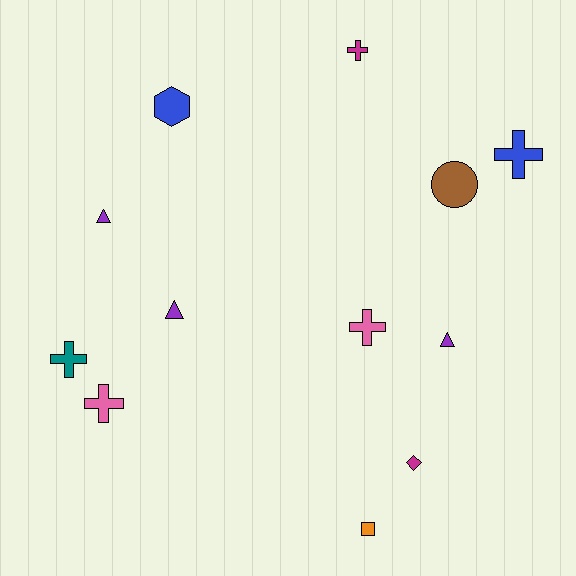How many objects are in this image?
There are 12 objects.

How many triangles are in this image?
There are 3 triangles.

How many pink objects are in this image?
There are 2 pink objects.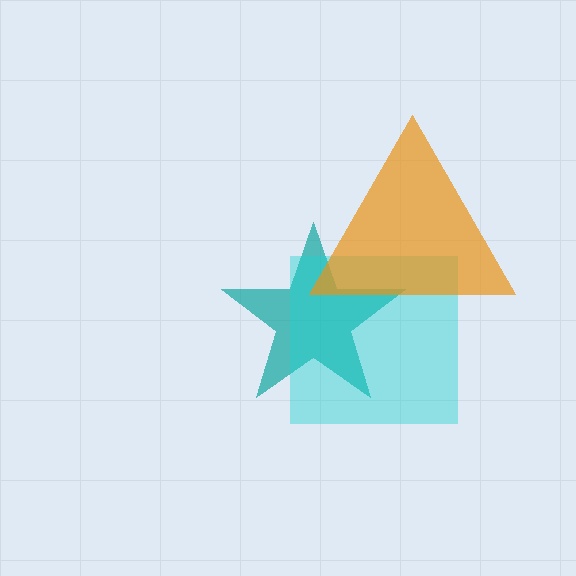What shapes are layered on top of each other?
The layered shapes are: a teal star, a cyan square, an orange triangle.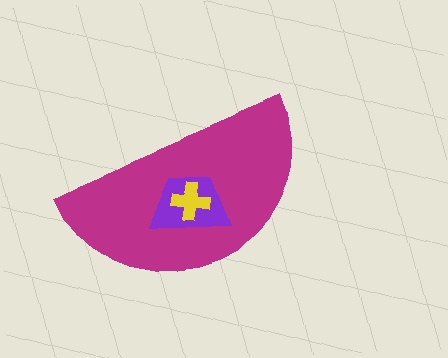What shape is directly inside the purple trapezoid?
The yellow cross.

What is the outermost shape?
The magenta semicircle.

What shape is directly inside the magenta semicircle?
The purple trapezoid.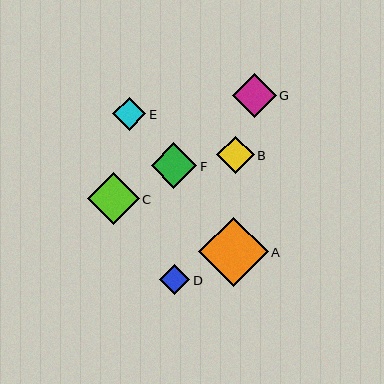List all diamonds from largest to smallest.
From largest to smallest: A, C, F, G, B, E, D.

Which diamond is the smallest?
Diamond D is the smallest with a size of approximately 30 pixels.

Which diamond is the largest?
Diamond A is the largest with a size of approximately 69 pixels.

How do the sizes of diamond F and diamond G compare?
Diamond F and diamond G are approximately the same size.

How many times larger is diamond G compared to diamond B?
Diamond G is approximately 1.2 times the size of diamond B.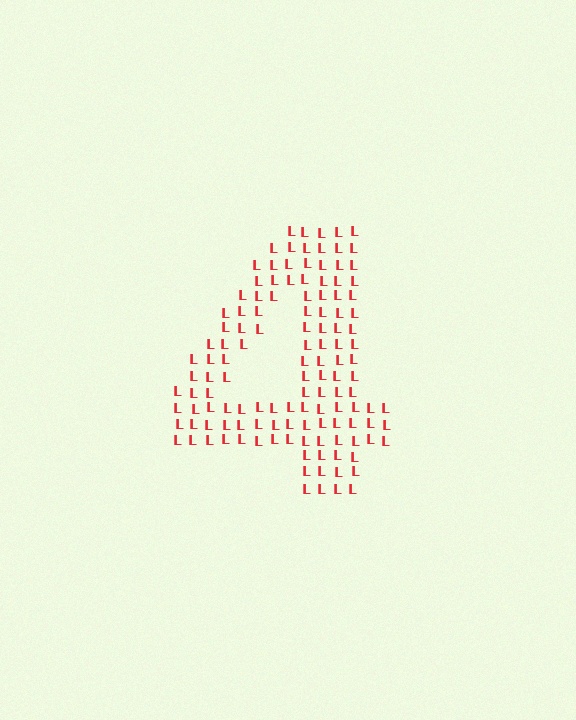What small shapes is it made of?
It is made of small letter L's.